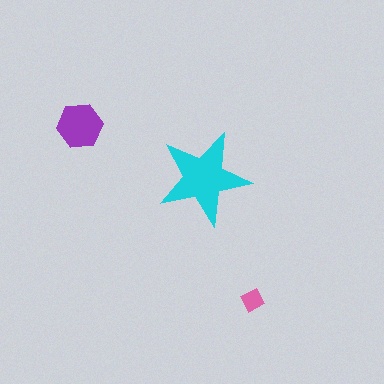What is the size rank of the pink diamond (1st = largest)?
3rd.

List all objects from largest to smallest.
The cyan star, the purple hexagon, the pink diamond.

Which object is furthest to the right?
The pink diamond is rightmost.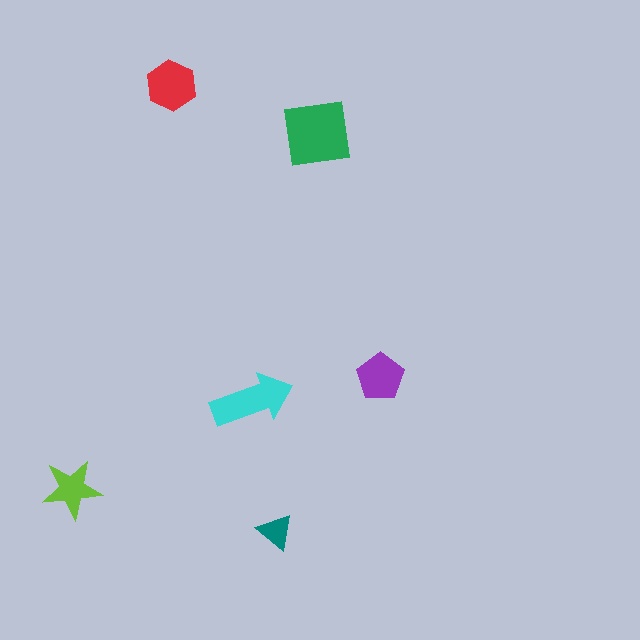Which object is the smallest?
The teal triangle.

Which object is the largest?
The green square.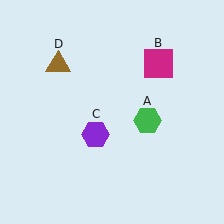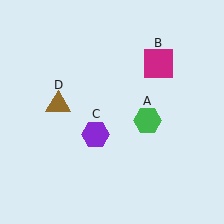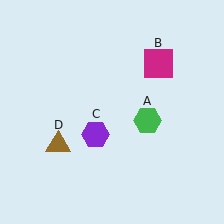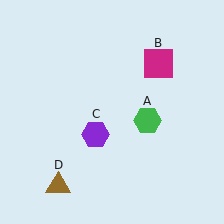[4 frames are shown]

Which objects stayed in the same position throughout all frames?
Green hexagon (object A) and magenta square (object B) and purple hexagon (object C) remained stationary.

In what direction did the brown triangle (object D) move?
The brown triangle (object D) moved down.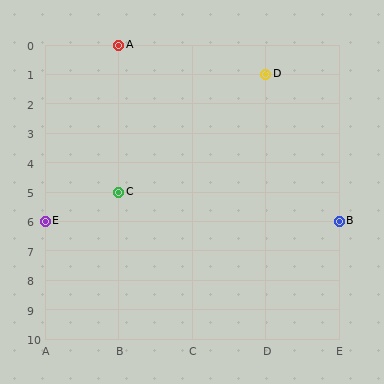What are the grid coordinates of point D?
Point D is at grid coordinates (D, 1).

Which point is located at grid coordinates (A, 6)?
Point E is at (A, 6).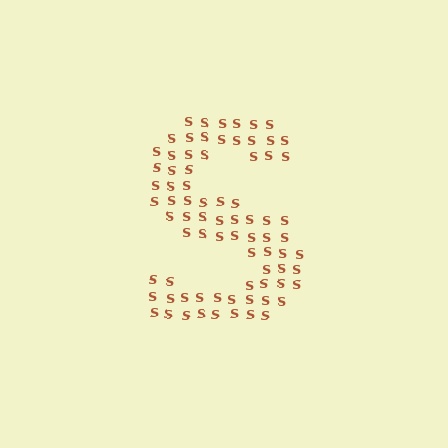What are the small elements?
The small elements are letter S's.